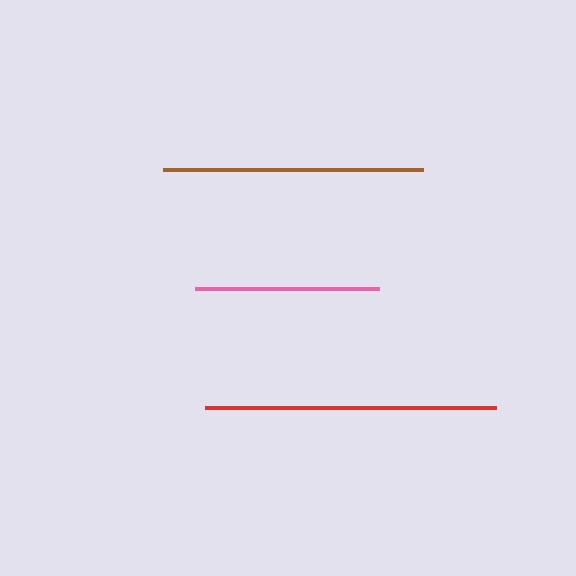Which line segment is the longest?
The red line is the longest at approximately 292 pixels.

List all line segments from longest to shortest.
From longest to shortest: red, brown, pink.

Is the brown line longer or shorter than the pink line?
The brown line is longer than the pink line.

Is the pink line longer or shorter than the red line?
The red line is longer than the pink line.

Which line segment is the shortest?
The pink line is the shortest at approximately 184 pixels.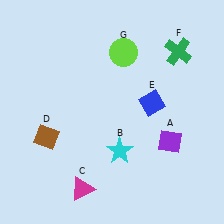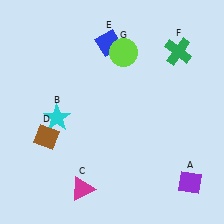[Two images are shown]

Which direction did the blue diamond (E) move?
The blue diamond (E) moved up.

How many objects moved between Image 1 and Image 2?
3 objects moved between the two images.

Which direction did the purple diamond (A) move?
The purple diamond (A) moved down.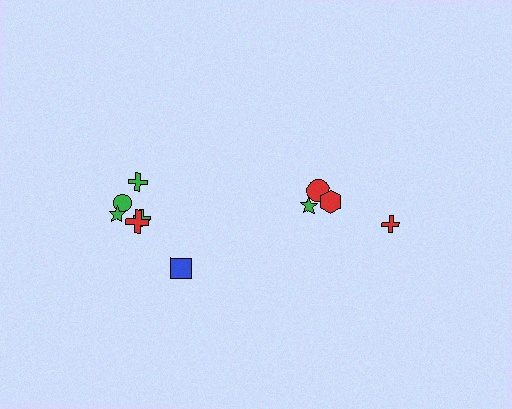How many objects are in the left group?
There are 6 objects.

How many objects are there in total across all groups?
There are 10 objects.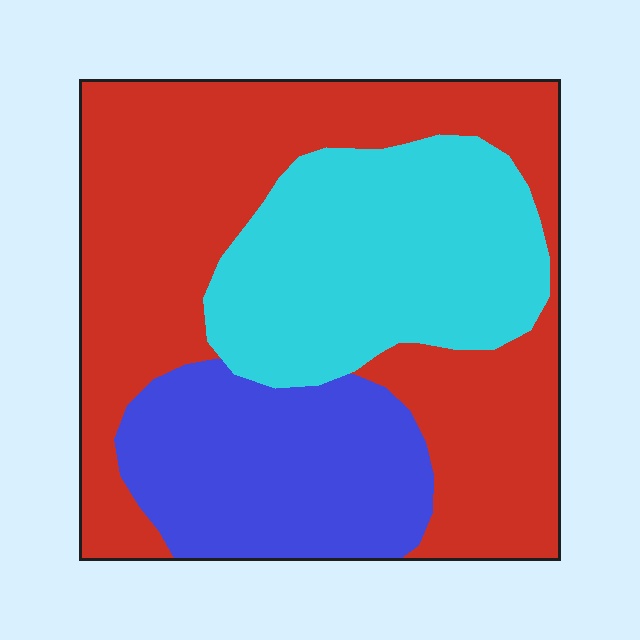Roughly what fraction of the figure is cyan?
Cyan covers around 30% of the figure.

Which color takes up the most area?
Red, at roughly 50%.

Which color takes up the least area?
Blue, at roughly 20%.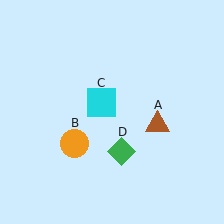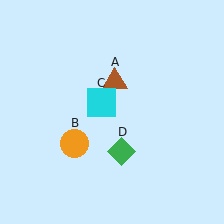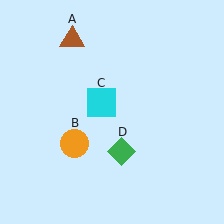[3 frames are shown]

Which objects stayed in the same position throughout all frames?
Orange circle (object B) and cyan square (object C) and green diamond (object D) remained stationary.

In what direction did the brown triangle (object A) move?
The brown triangle (object A) moved up and to the left.